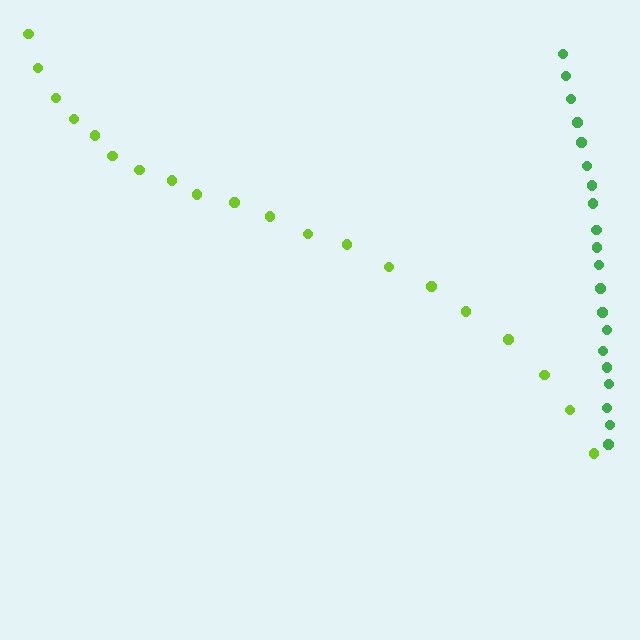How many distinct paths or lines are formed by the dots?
There are 2 distinct paths.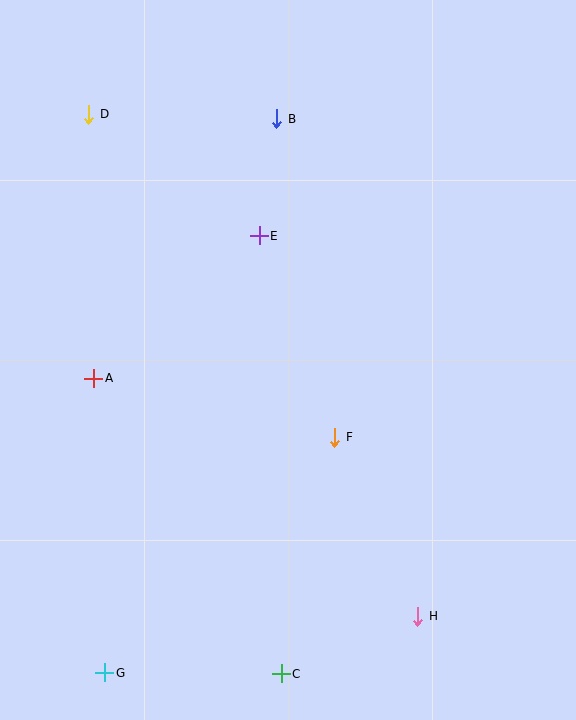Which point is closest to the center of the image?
Point F at (335, 437) is closest to the center.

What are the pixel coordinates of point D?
Point D is at (89, 114).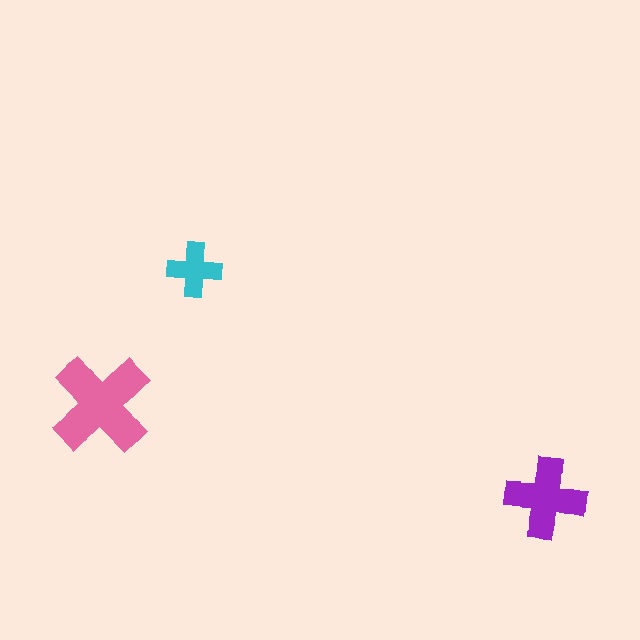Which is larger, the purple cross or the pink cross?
The pink one.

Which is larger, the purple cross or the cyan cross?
The purple one.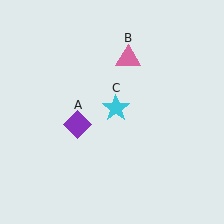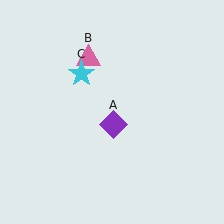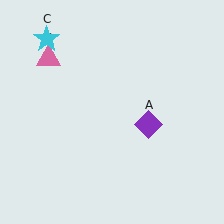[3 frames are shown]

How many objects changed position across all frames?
3 objects changed position: purple diamond (object A), pink triangle (object B), cyan star (object C).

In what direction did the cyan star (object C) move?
The cyan star (object C) moved up and to the left.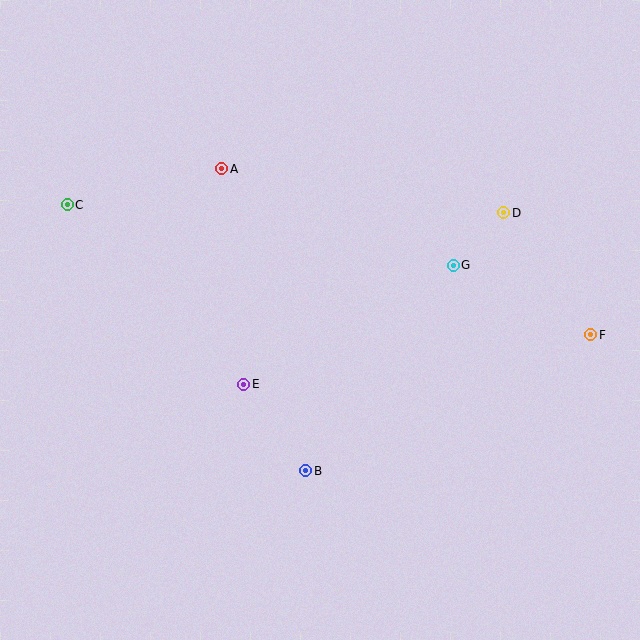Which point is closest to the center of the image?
Point E at (244, 384) is closest to the center.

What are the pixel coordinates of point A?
Point A is at (222, 169).